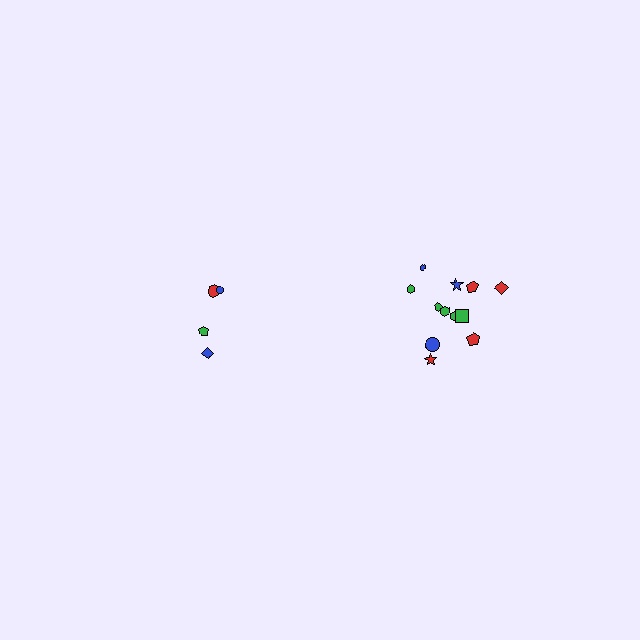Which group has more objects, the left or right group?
The right group.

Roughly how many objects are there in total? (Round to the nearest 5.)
Roughly 15 objects in total.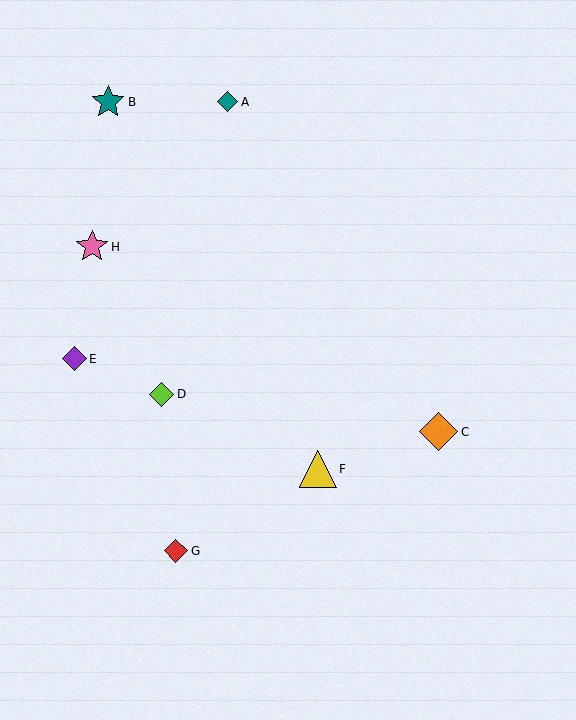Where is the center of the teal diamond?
The center of the teal diamond is at (228, 102).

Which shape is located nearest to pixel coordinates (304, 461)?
The yellow triangle (labeled F) at (318, 469) is nearest to that location.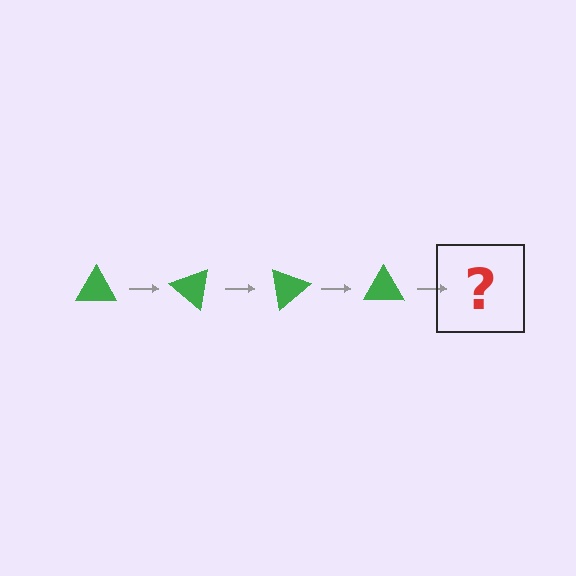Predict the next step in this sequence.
The next step is a green triangle rotated 160 degrees.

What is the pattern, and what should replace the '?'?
The pattern is that the triangle rotates 40 degrees each step. The '?' should be a green triangle rotated 160 degrees.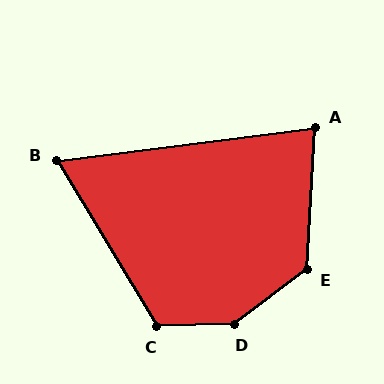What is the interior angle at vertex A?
Approximately 80 degrees (acute).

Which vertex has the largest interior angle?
D, at approximately 145 degrees.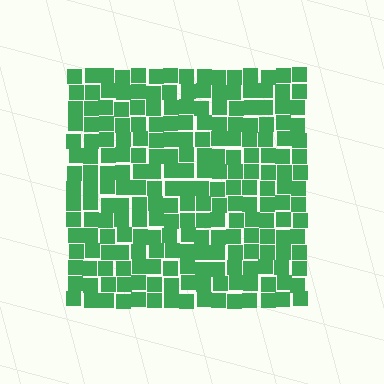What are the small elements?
The small elements are squares.